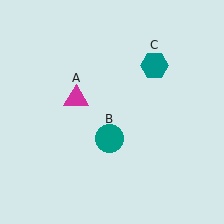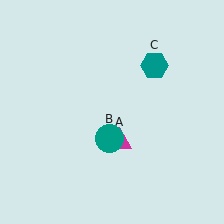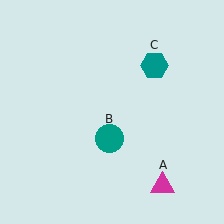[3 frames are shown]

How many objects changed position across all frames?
1 object changed position: magenta triangle (object A).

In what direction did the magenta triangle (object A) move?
The magenta triangle (object A) moved down and to the right.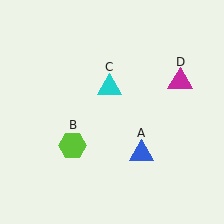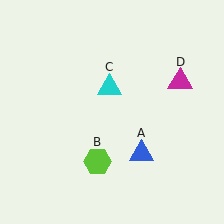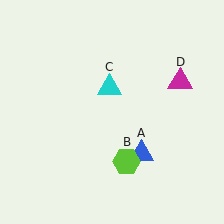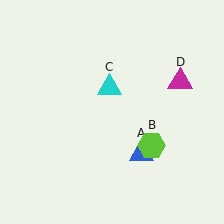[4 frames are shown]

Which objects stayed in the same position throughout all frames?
Blue triangle (object A) and cyan triangle (object C) and magenta triangle (object D) remained stationary.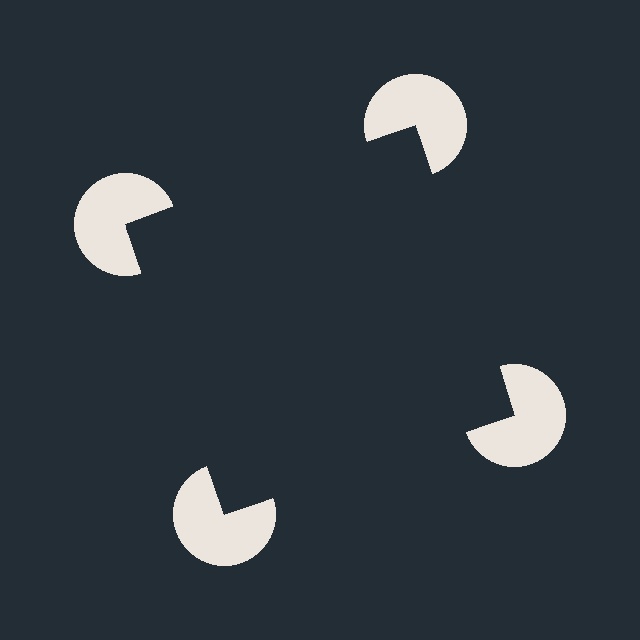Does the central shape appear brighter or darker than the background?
It typically appears slightly darker than the background, even though no actual brightness change is drawn.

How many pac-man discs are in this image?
There are 4 — one at each vertex of the illusory square.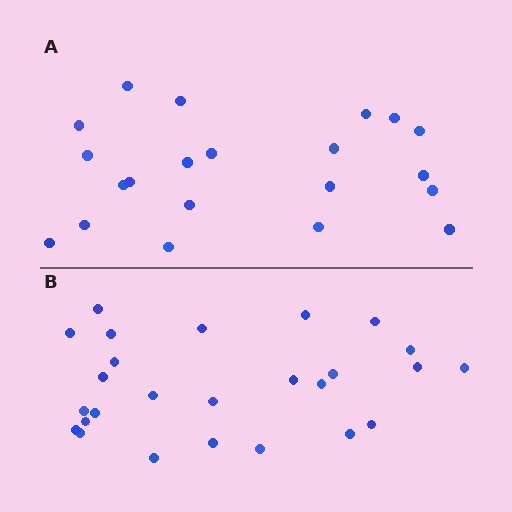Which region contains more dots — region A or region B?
Region B (the bottom region) has more dots.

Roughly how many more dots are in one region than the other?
Region B has about 5 more dots than region A.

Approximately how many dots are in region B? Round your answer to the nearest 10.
About 30 dots. (The exact count is 26, which rounds to 30.)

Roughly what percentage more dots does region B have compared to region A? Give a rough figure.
About 25% more.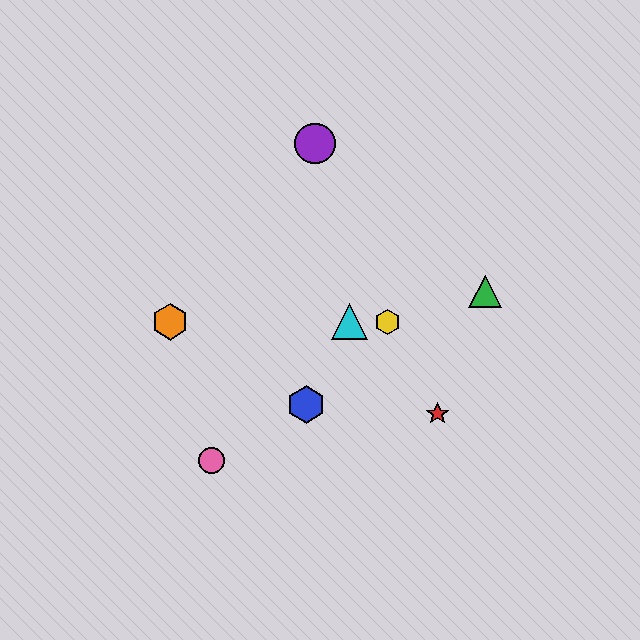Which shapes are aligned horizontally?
The yellow hexagon, the orange hexagon, the cyan triangle are aligned horizontally.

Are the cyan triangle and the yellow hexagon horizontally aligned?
Yes, both are at y≈322.